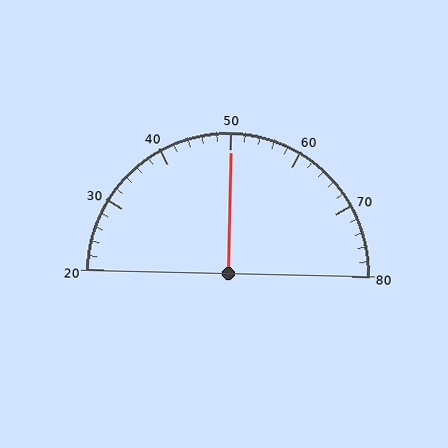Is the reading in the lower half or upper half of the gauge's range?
The reading is in the upper half of the range (20 to 80).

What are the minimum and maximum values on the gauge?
The gauge ranges from 20 to 80.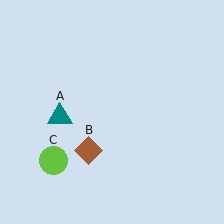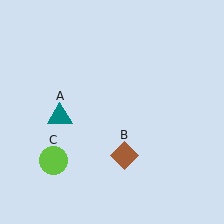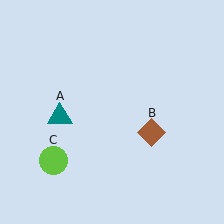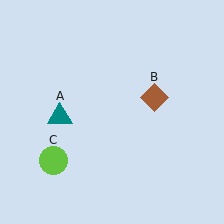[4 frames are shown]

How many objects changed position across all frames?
1 object changed position: brown diamond (object B).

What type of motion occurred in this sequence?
The brown diamond (object B) rotated counterclockwise around the center of the scene.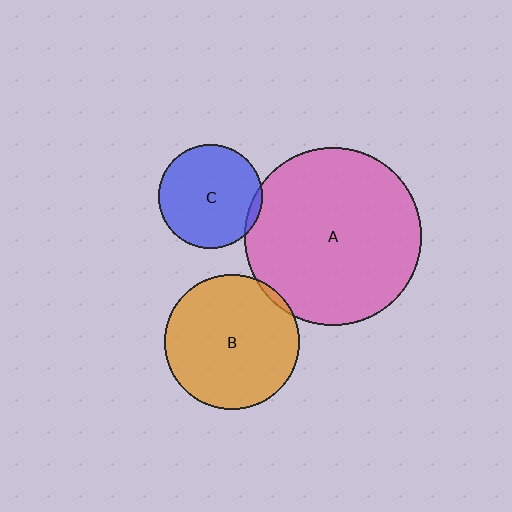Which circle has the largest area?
Circle A (pink).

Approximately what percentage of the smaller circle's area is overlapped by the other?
Approximately 5%.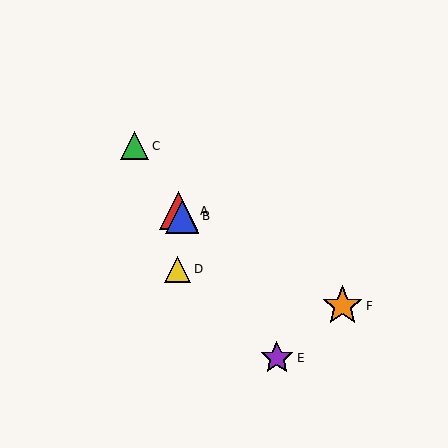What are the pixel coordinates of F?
Object F is at (343, 306).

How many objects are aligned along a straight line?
4 objects (A, B, C, E) are aligned along a straight line.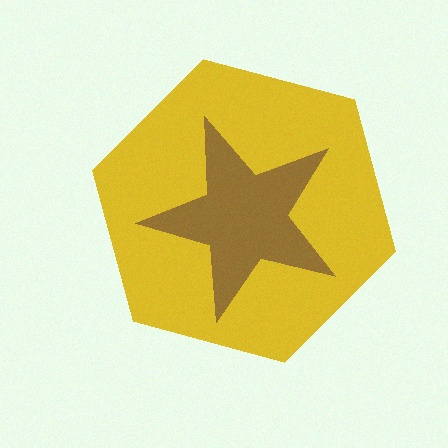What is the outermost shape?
The yellow hexagon.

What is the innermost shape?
The brown star.